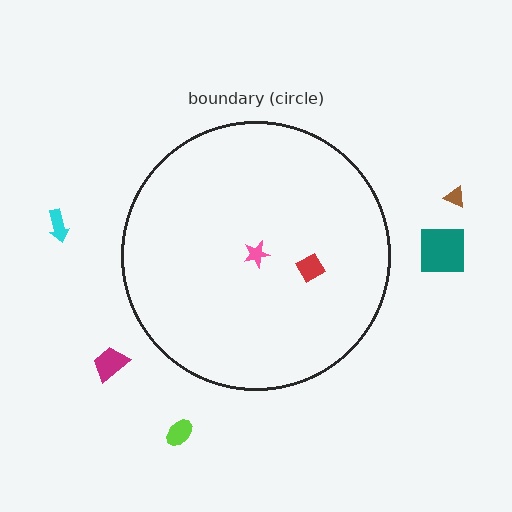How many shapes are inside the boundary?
2 inside, 5 outside.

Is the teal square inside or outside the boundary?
Outside.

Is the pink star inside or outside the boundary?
Inside.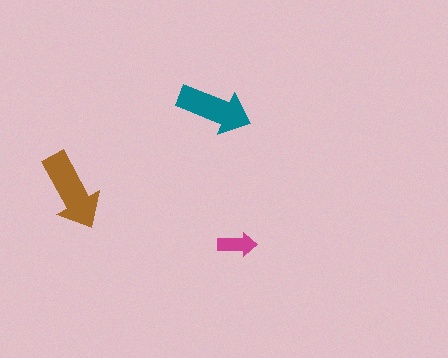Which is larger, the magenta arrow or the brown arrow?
The brown one.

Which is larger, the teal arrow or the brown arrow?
The brown one.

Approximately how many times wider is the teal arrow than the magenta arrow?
About 2 times wider.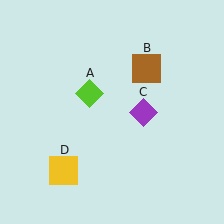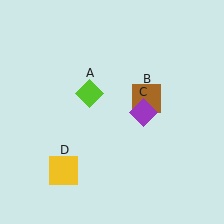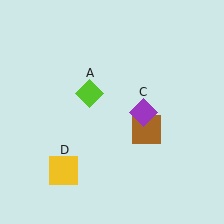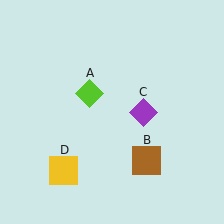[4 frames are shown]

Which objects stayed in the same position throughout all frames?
Lime diamond (object A) and purple diamond (object C) and yellow square (object D) remained stationary.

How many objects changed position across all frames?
1 object changed position: brown square (object B).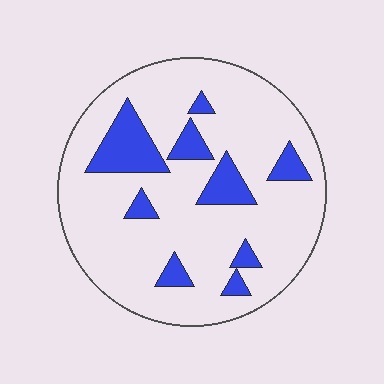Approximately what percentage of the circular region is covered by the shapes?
Approximately 15%.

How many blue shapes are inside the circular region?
9.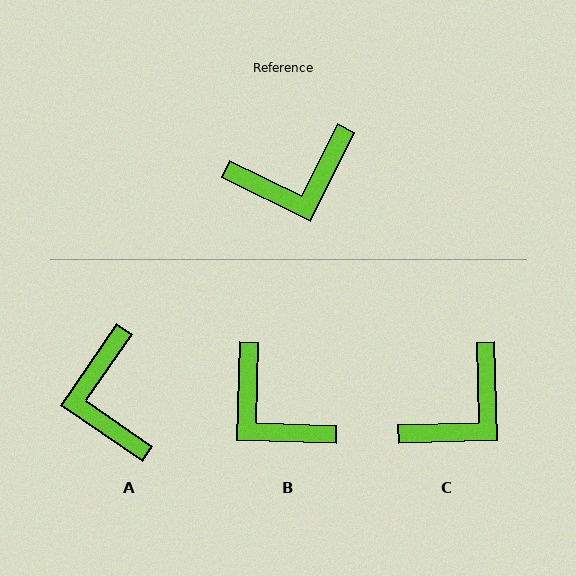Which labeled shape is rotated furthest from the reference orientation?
A, about 98 degrees away.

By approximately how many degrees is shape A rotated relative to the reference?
Approximately 98 degrees clockwise.